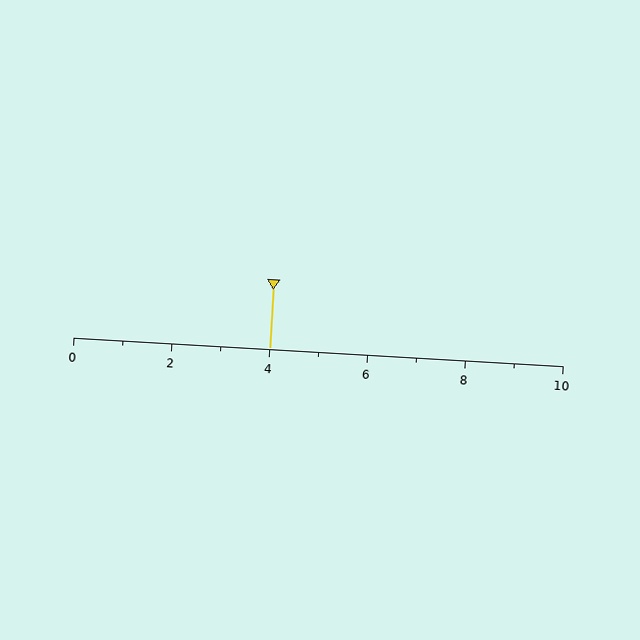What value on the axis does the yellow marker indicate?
The marker indicates approximately 4.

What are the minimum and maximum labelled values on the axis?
The axis runs from 0 to 10.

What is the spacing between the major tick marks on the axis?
The major ticks are spaced 2 apart.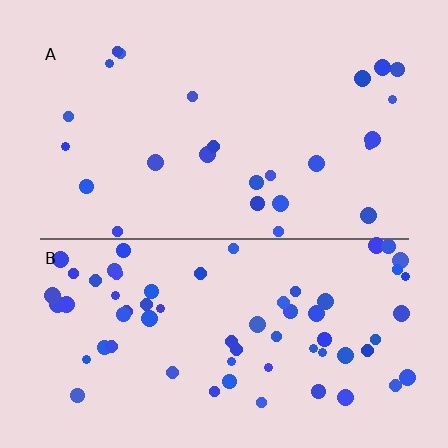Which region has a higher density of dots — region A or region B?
B (the bottom).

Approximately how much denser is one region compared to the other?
Approximately 2.7× — region B over region A.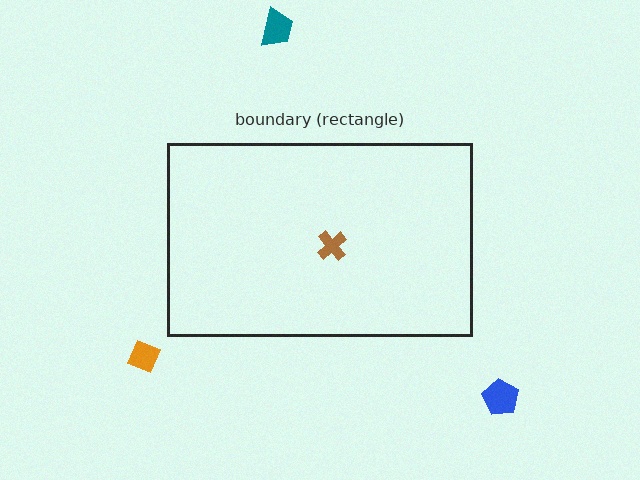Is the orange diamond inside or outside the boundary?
Outside.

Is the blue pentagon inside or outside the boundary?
Outside.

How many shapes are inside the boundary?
1 inside, 3 outside.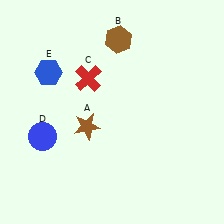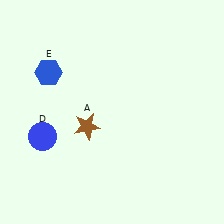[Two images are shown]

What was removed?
The brown hexagon (B), the red cross (C) were removed in Image 2.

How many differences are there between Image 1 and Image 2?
There are 2 differences between the two images.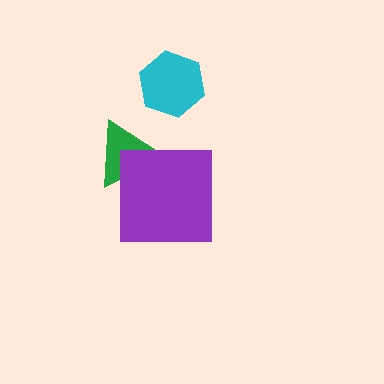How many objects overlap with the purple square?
1 object overlaps with the purple square.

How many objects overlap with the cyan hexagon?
0 objects overlap with the cyan hexagon.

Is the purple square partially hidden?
No, no other shape covers it.